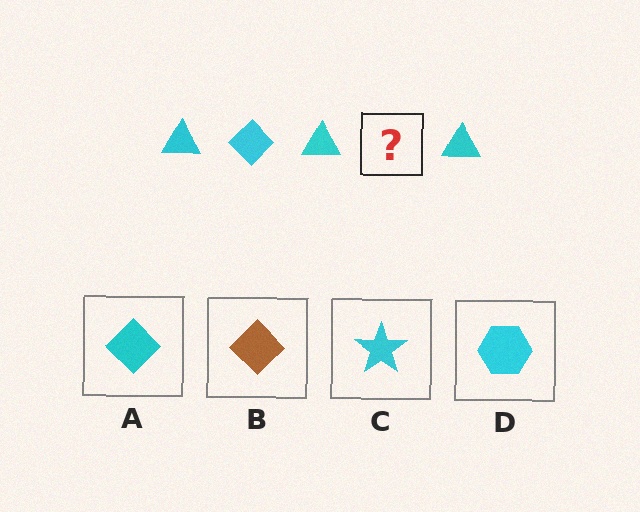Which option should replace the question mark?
Option A.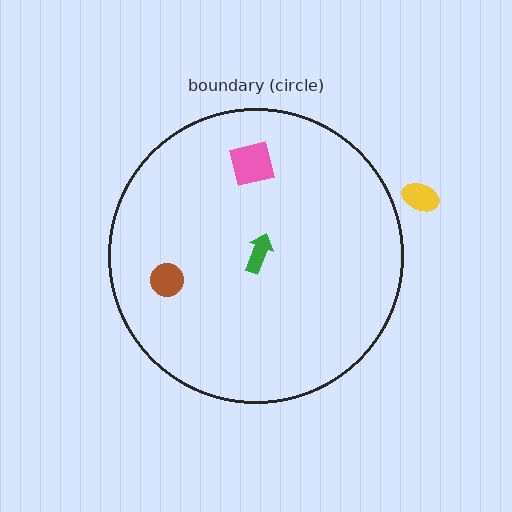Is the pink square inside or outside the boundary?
Inside.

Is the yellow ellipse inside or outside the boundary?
Outside.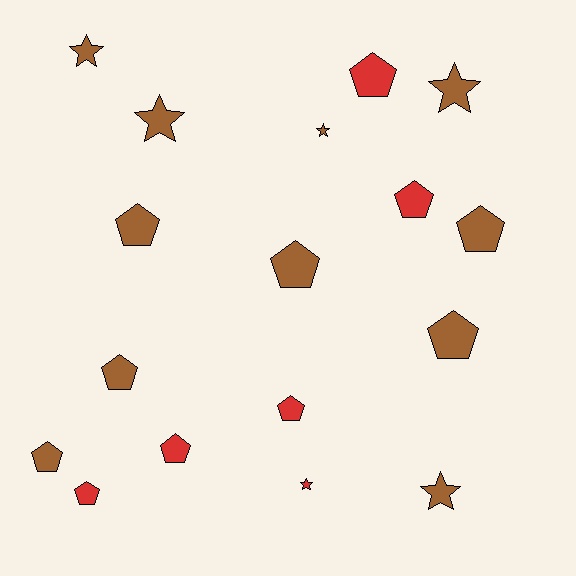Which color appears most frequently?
Brown, with 11 objects.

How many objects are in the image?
There are 17 objects.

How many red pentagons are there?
There are 5 red pentagons.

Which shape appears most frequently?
Pentagon, with 11 objects.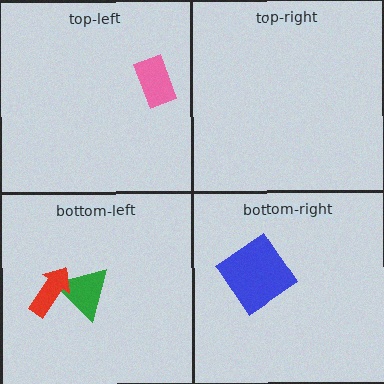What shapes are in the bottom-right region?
The blue diamond.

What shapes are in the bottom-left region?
The green triangle, the red arrow.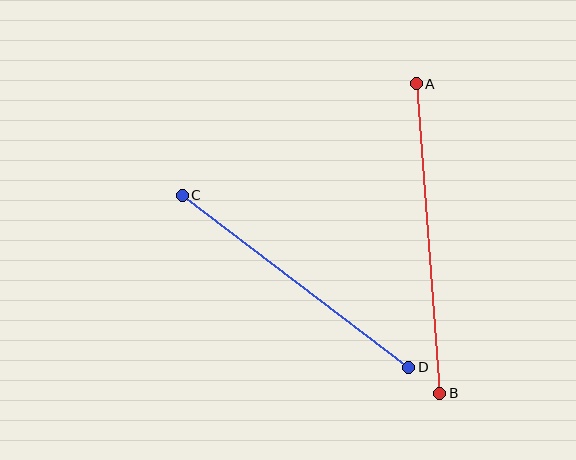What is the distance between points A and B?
The distance is approximately 310 pixels.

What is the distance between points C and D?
The distance is approximately 284 pixels.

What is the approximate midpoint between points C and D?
The midpoint is at approximately (295, 281) pixels.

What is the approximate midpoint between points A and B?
The midpoint is at approximately (428, 239) pixels.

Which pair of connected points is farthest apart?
Points A and B are farthest apart.